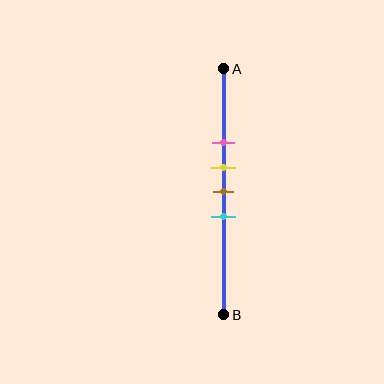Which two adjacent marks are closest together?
The yellow and brown marks are the closest adjacent pair.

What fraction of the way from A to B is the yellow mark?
The yellow mark is approximately 40% (0.4) of the way from A to B.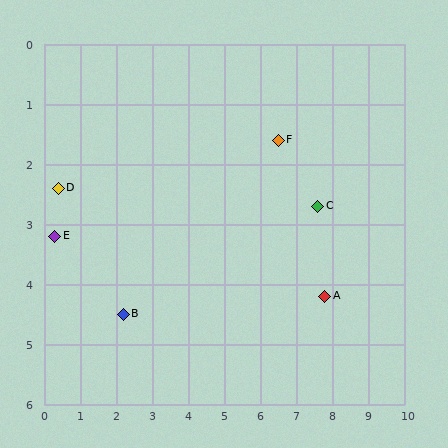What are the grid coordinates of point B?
Point B is at approximately (2.2, 4.5).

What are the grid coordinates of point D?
Point D is at approximately (0.4, 2.4).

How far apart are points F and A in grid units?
Points F and A are about 2.9 grid units apart.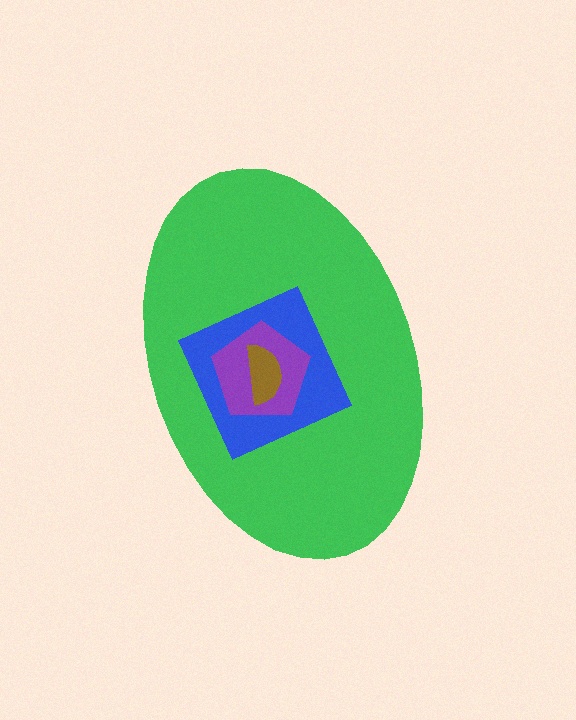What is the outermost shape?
The green ellipse.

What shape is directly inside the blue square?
The purple pentagon.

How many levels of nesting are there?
4.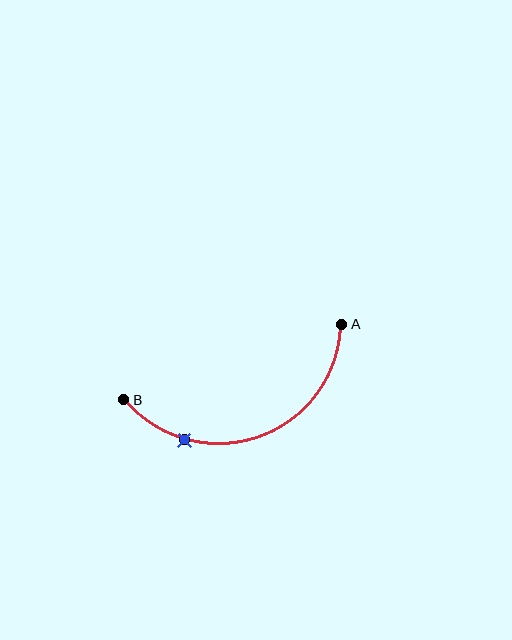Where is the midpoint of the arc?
The arc midpoint is the point on the curve farthest from the straight line joining A and B. It sits below that line.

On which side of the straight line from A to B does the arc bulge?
The arc bulges below the straight line connecting A and B.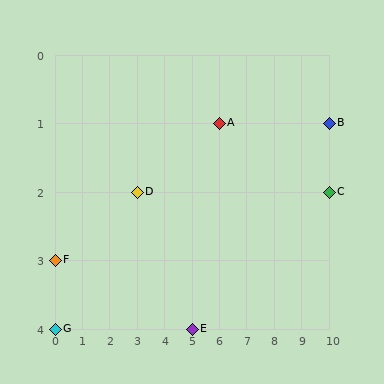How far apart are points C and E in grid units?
Points C and E are 5 columns and 2 rows apart (about 5.4 grid units diagonally).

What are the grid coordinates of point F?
Point F is at grid coordinates (0, 3).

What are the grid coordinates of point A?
Point A is at grid coordinates (6, 1).